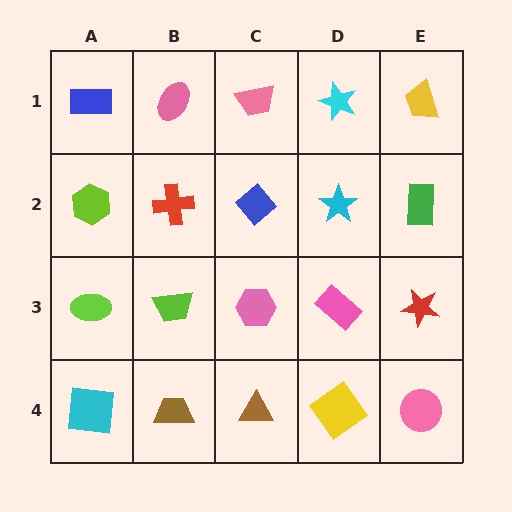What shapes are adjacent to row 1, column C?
A blue diamond (row 2, column C), a pink ellipse (row 1, column B), a cyan star (row 1, column D).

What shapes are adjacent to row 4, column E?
A red star (row 3, column E), a yellow diamond (row 4, column D).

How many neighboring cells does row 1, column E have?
2.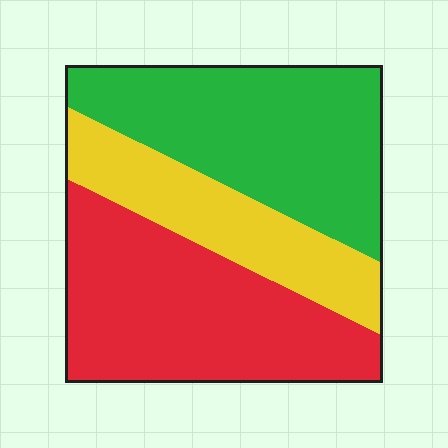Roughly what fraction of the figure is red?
Red covers around 40% of the figure.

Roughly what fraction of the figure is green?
Green takes up between a quarter and a half of the figure.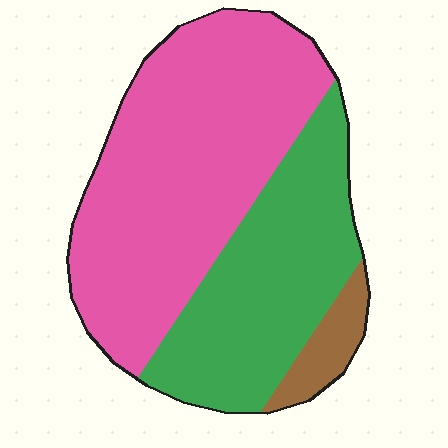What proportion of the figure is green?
Green covers roughly 35% of the figure.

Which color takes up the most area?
Pink, at roughly 55%.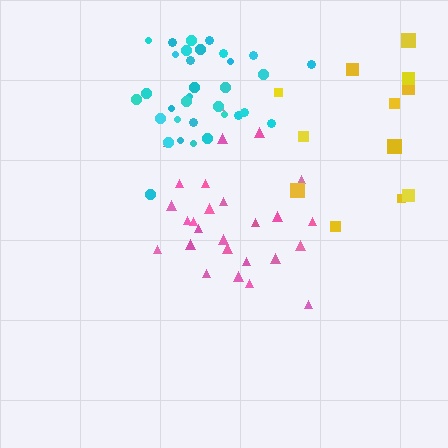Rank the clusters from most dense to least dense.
cyan, pink, yellow.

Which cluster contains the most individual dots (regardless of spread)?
Cyan (33).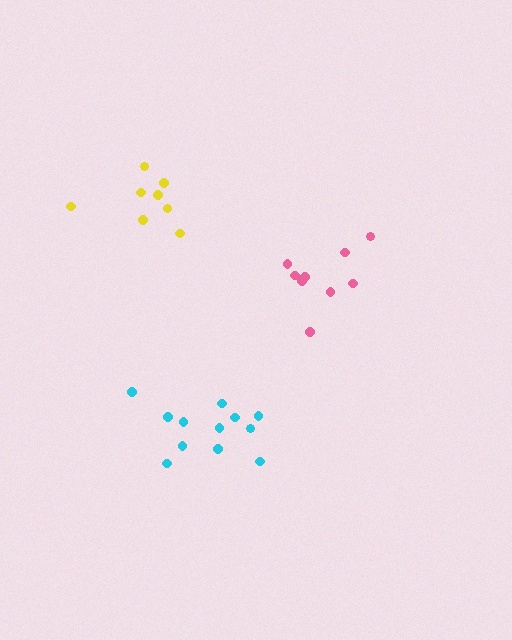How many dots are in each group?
Group 1: 9 dots, Group 2: 12 dots, Group 3: 8 dots (29 total).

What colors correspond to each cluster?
The clusters are colored: pink, cyan, yellow.